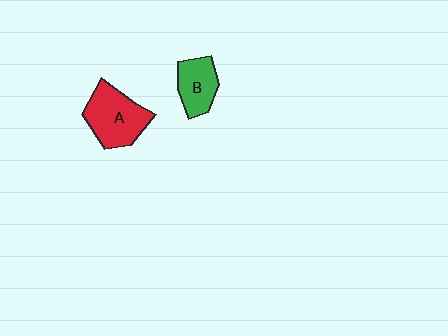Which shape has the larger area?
Shape A (red).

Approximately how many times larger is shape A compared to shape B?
Approximately 1.5 times.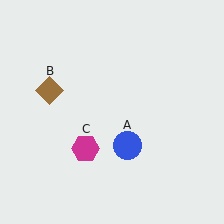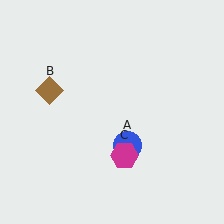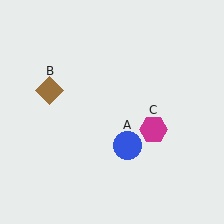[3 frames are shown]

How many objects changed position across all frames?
1 object changed position: magenta hexagon (object C).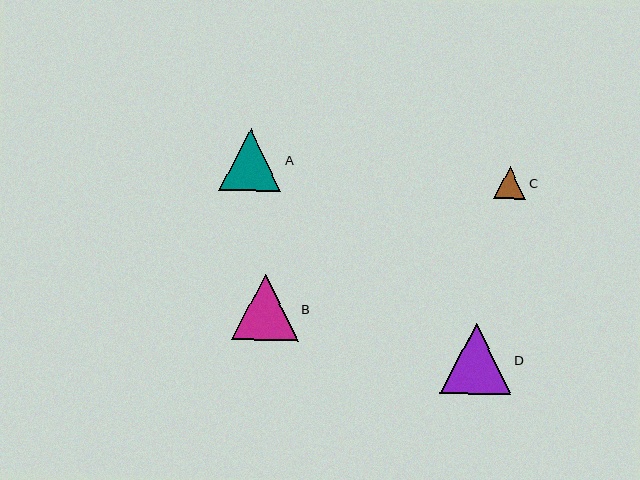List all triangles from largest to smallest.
From largest to smallest: D, B, A, C.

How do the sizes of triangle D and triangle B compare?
Triangle D and triangle B are approximately the same size.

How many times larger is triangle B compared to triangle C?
Triangle B is approximately 2.1 times the size of triangle C.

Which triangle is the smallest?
Triangle C is the smallest with a size of approximately 32 pixels.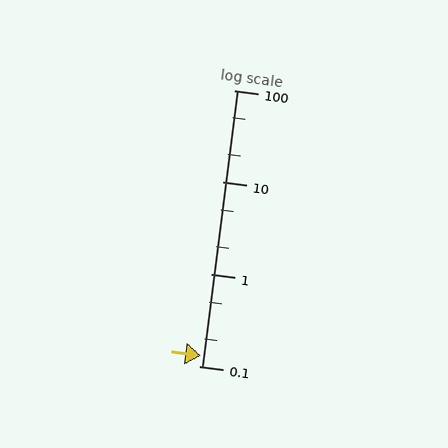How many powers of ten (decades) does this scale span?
The scale spans 3 decades, from 0.1 to 100.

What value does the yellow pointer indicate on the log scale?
The pointer indicates approximately 0.13.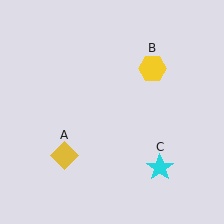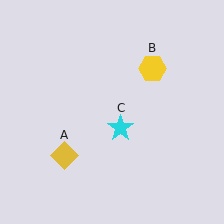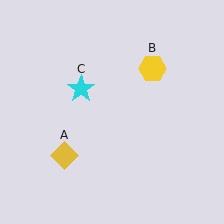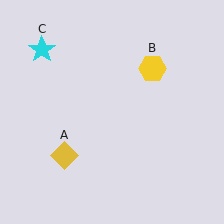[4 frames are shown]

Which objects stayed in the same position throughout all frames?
Yellow diamond (object A) and yellow hexagon (object B) remained stationary.